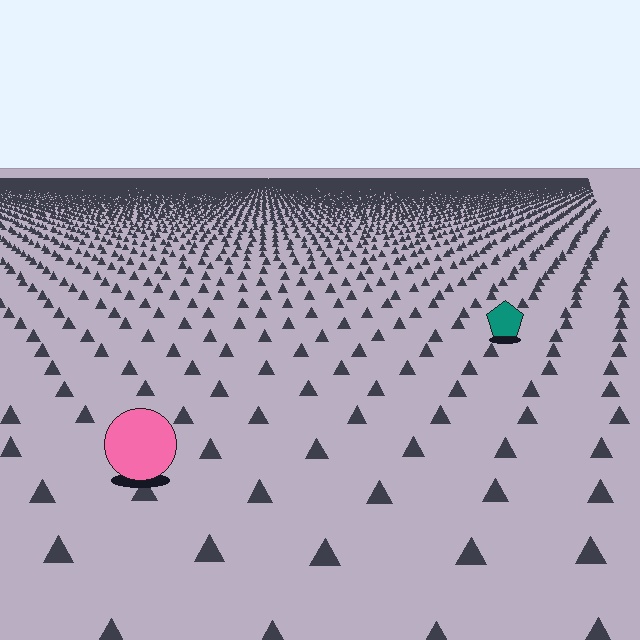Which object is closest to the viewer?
The pink circle is closest. The texture marks near it are larger and more spread out.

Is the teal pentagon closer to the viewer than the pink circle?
No. The pink circle is closer — you can tell from the texture gradient: the ground texture is coarser near it.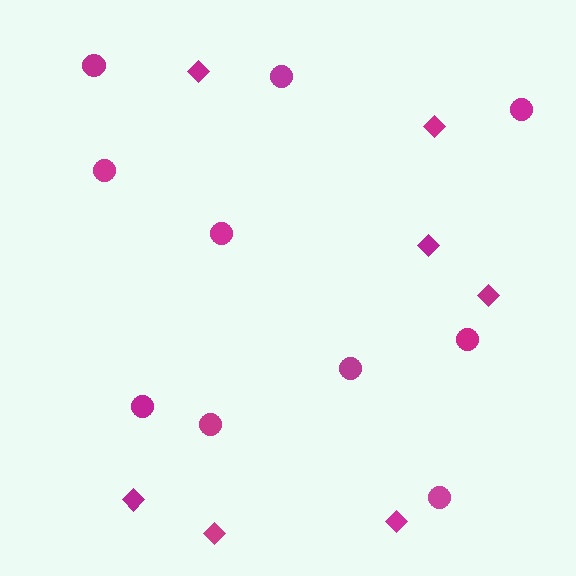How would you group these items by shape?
There are 2 groups: one group of diamonds (7) and one group of circles (10).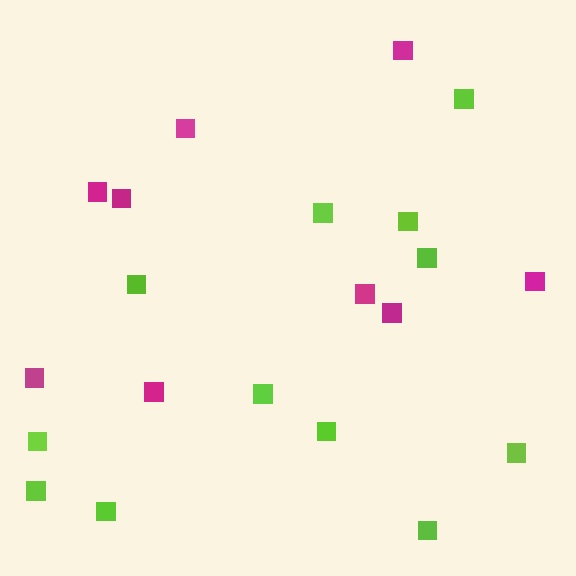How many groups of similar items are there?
There are 2 groups: one group of lime squares (12) and one group of magenta squares (9).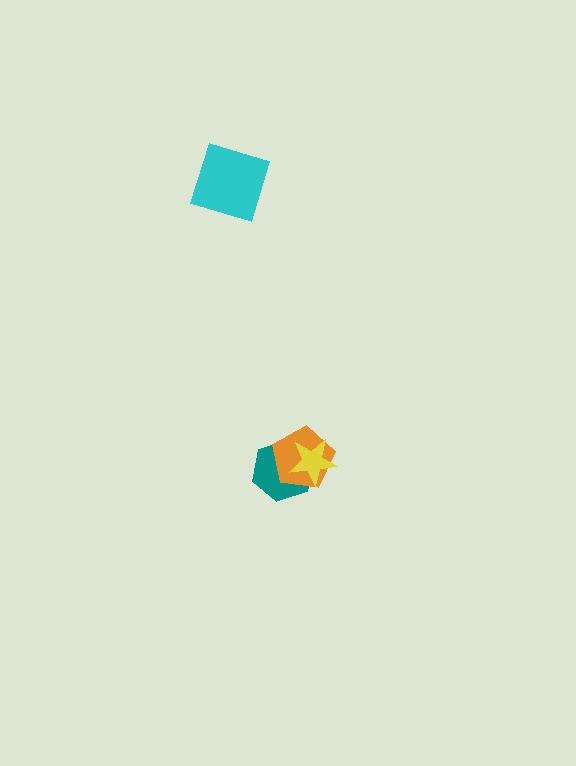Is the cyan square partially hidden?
No, no other shape covers it.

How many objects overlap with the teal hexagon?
2 objects overlap with the teal hexagon.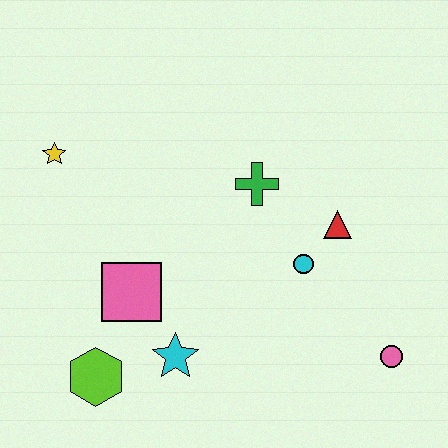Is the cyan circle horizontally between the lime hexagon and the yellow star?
No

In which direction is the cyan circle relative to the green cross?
The cyan circle is below the green cross.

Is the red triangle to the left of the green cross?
No